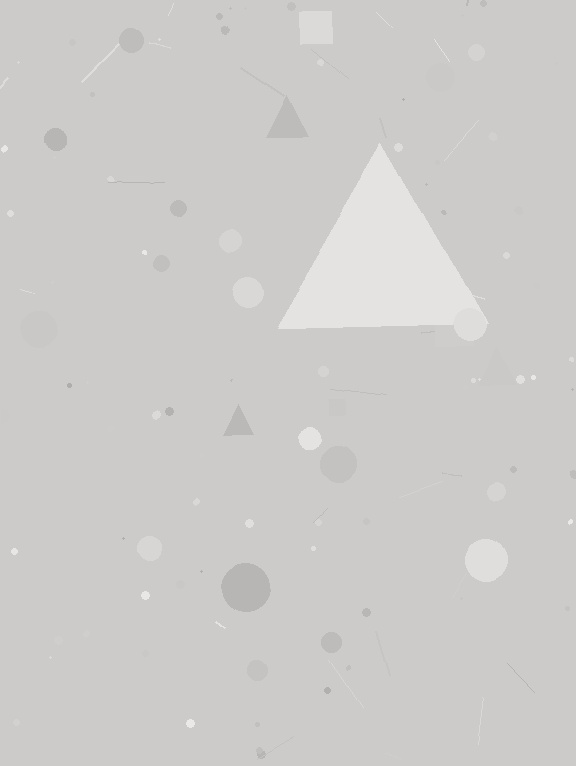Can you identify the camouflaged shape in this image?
The camouflaged shape is a triangle.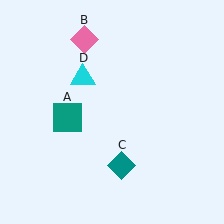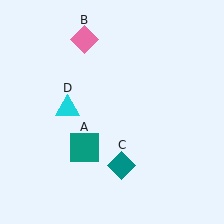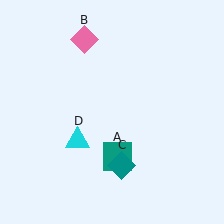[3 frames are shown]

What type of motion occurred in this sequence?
The teal square (object A), cyan triangle (object D) rotated counterclockwise around the center of the scene.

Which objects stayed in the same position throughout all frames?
Pink diamond (object B) and teal diamond (object C) remained stationary.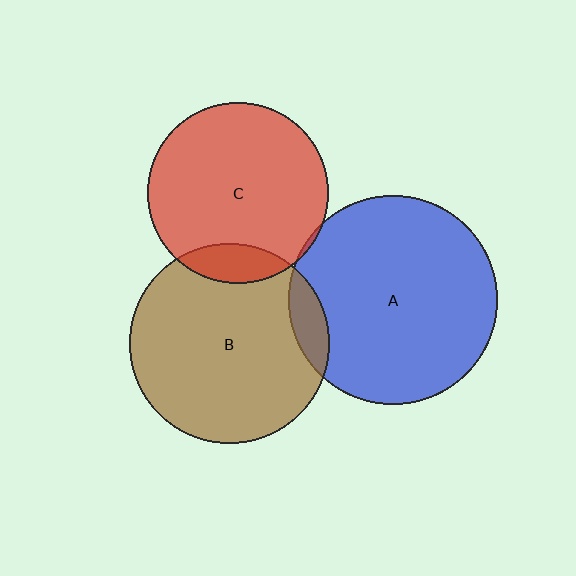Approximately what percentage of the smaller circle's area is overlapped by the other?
Approximately 10%.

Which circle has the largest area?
Circle A (blue).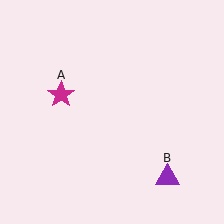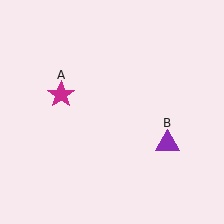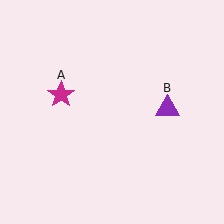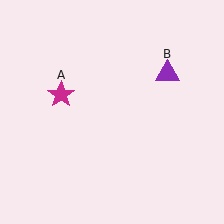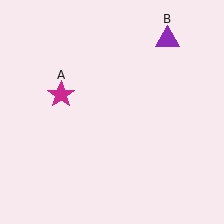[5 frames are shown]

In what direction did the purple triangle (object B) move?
The purple triangle (object B) moved up.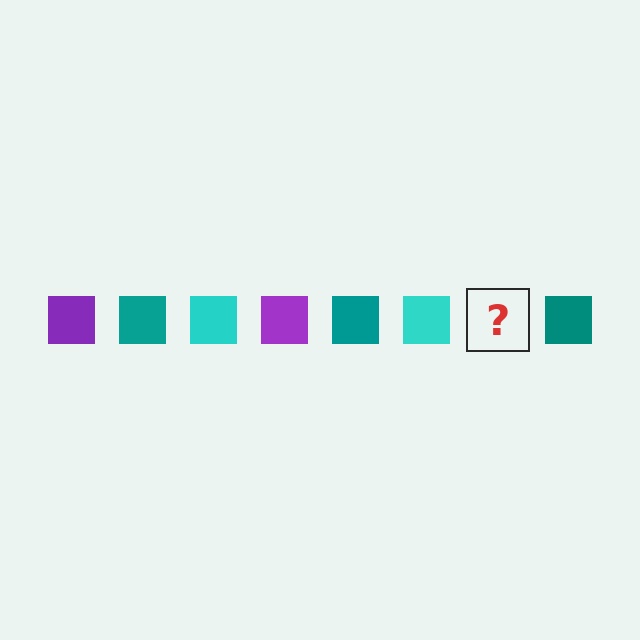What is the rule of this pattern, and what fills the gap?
The rule is that the pattern cycles through purple, teal, cyan squares. The gap should be filled with a purple square.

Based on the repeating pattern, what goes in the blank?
The blank should be a purple square.